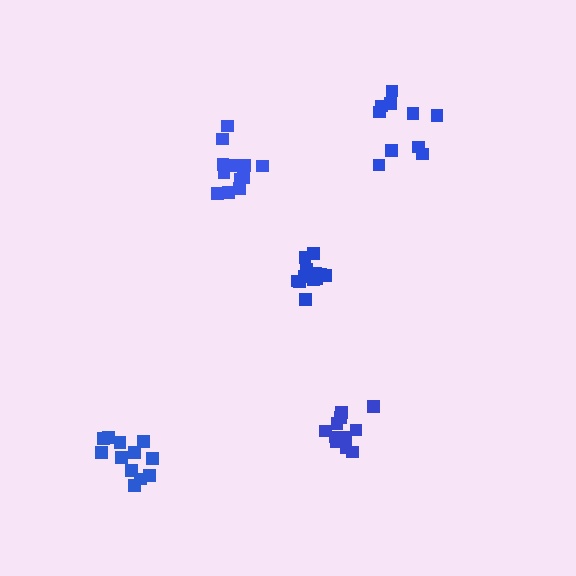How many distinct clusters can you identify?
There are 5 distinct clusters.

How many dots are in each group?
Group 1: 13 dots, Group 2: 10 dots, Group 3: 12 dots, Group 4: 11 dots, Group 5: 12 dots (58 total).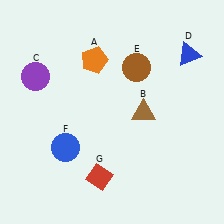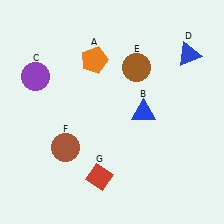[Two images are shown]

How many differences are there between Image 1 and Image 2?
There are 2 differences between the two images.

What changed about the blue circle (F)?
In Image 1, F is blue. In Image 2, it changed to brown.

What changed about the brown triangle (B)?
In Image 1, B is brown. In Image 2, it changed to blue.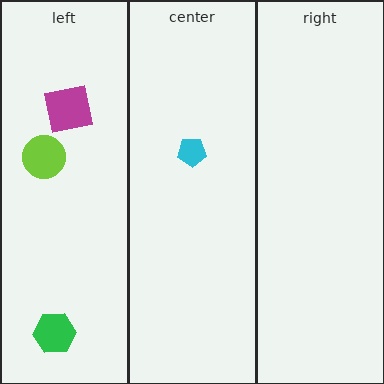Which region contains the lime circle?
The left region.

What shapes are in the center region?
The cyan pentagon.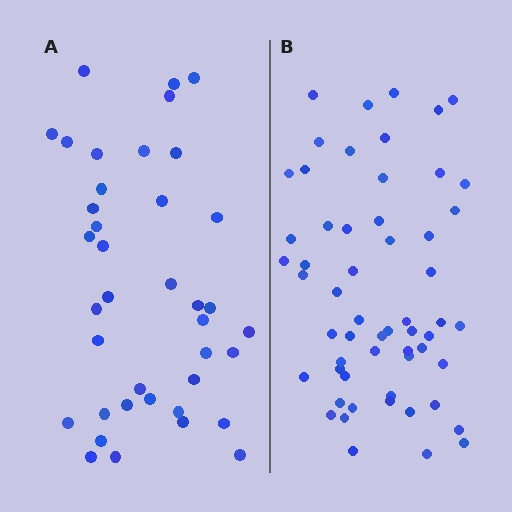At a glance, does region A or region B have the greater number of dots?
Region B (the right region) has more dots.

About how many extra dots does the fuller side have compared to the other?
Region B has approximately 20 more dots than region A.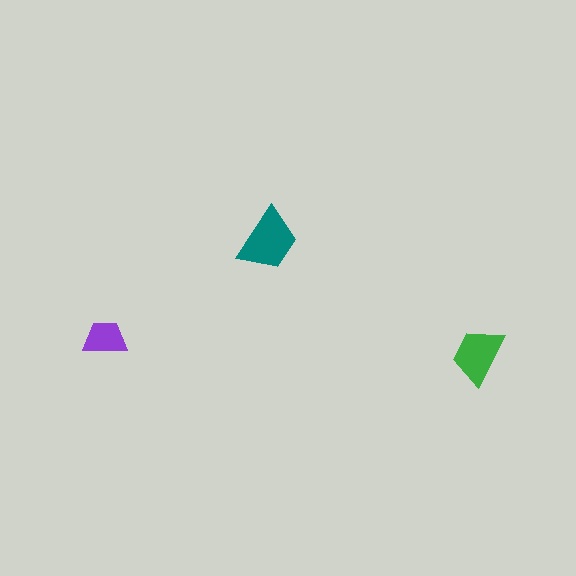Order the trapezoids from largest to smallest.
the teal one, the green one, the purple one.